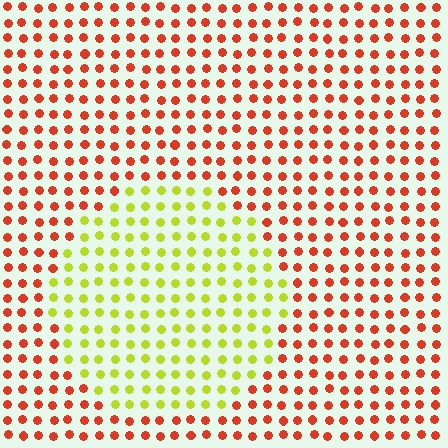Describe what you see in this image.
The image is filled with small red elements in a uniform arrangement. A circle-shaped region is visible where the elements are tinted to a slightly different hue, forming a subtle color boundary.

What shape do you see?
I see a circle.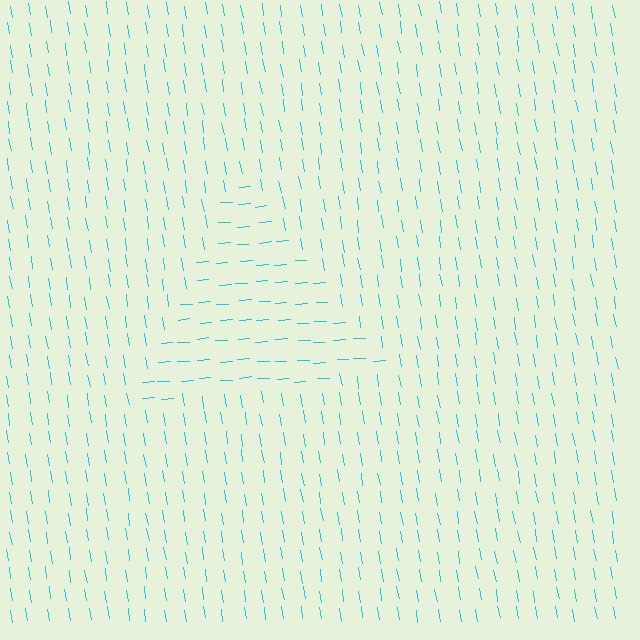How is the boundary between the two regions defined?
The boundary is defined purely by a change in line orientation (approximately 84 degrees difference). All lines are the same color and thickness.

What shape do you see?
I see a triangle.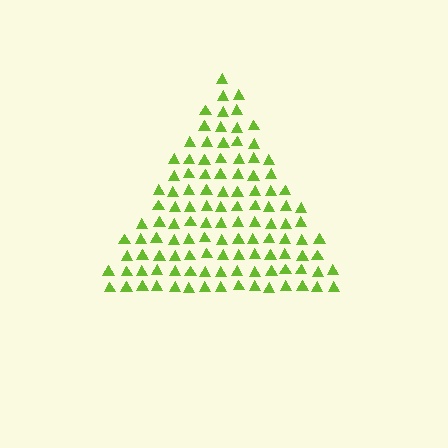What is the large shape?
The large shape is a triangle.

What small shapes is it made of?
It is made of small triangles.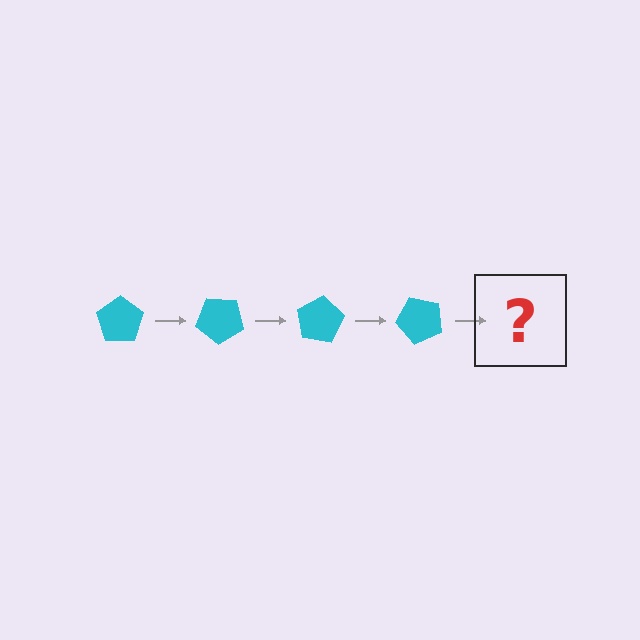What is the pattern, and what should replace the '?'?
The pattern is that the pentagon rotates 40 degrees each step. The '?' should be a cyan pentagon rotated 160 degrees.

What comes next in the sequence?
The next element should be a cyan pentagon rotated 160 degrees.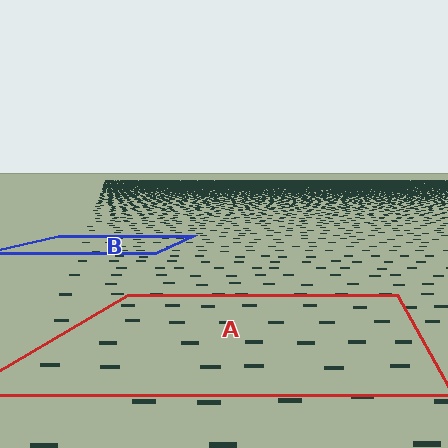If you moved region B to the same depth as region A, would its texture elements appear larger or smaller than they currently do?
They would appear larger. At a closer depth, the same texture elements are projected at a bigger on-screen size.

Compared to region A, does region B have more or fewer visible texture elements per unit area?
Region B has more texture elements per unit area — they are packed more densely because it is farther away.